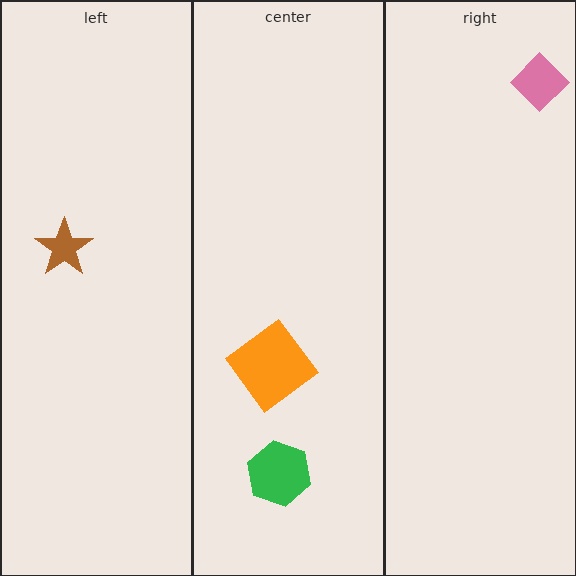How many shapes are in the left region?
1.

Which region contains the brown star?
The left region.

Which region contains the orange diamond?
The center region.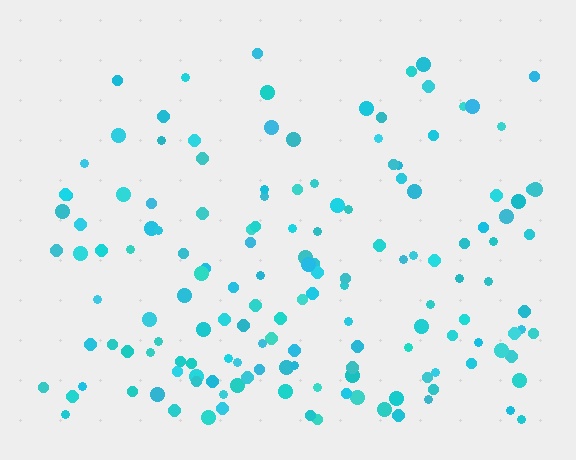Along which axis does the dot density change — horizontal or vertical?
Vertical.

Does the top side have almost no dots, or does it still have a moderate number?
Still a moderate number, just noticeably fewer than the bottom.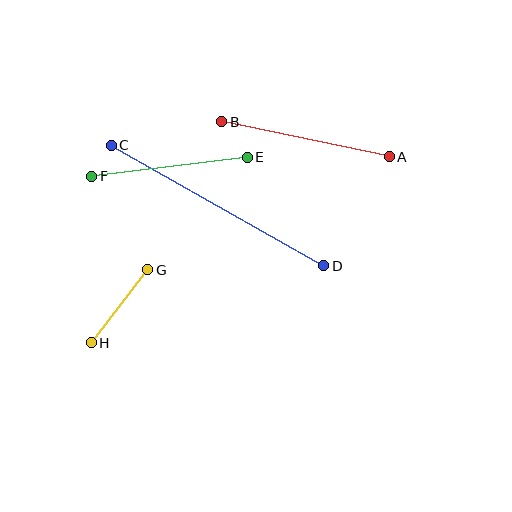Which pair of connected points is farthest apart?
Points C and D are farthest apart.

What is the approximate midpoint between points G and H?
The midpoint is at approximately (120, 306) pixels.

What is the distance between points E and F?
The distance is approximately 157 pixels.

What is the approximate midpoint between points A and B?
The midpoint is at approximately (306, 139) pixels.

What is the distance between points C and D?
The distance is approximately 244 pixels.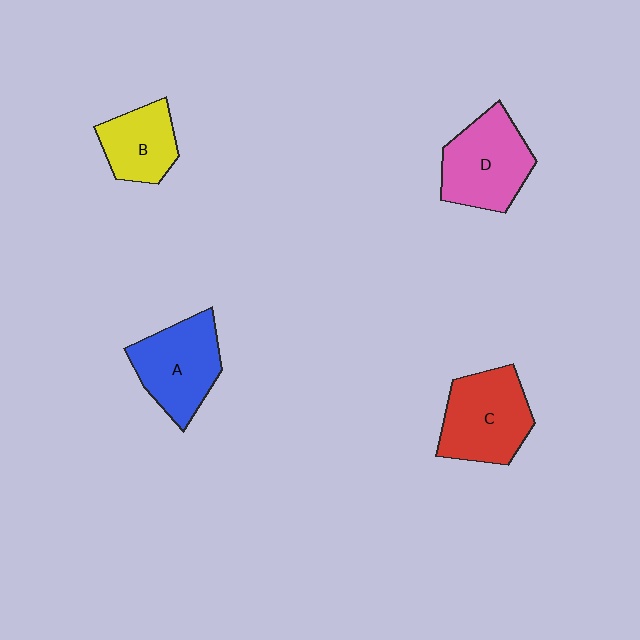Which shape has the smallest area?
Shape B (yellow).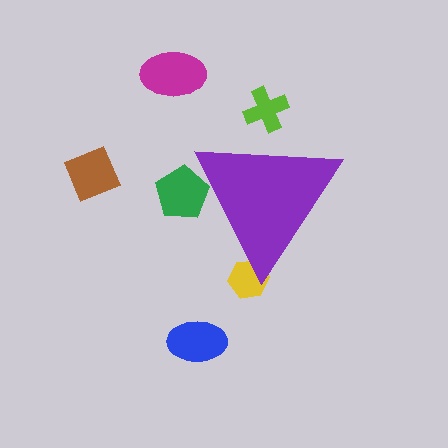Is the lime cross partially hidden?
Yes, the lime cross is partially hidden behind the purple triangle.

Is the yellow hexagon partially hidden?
Yes, the yellow hexagon is partially hidden behind the purple triangle.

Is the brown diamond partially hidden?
No, the brown diamond is fully visible.